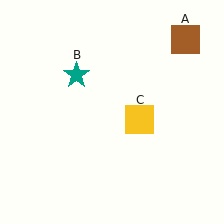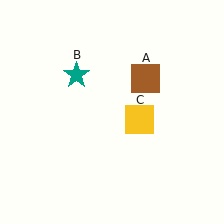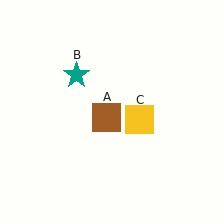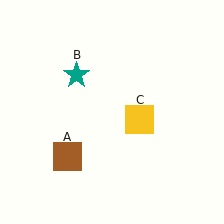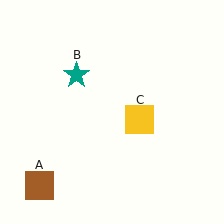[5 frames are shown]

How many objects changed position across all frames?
1 object changed position: brown square (object A).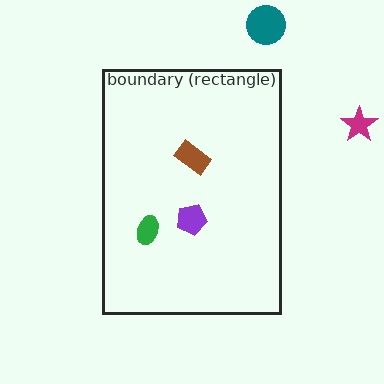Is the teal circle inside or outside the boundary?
Outside.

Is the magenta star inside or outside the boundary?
Outside.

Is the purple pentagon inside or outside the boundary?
Inside.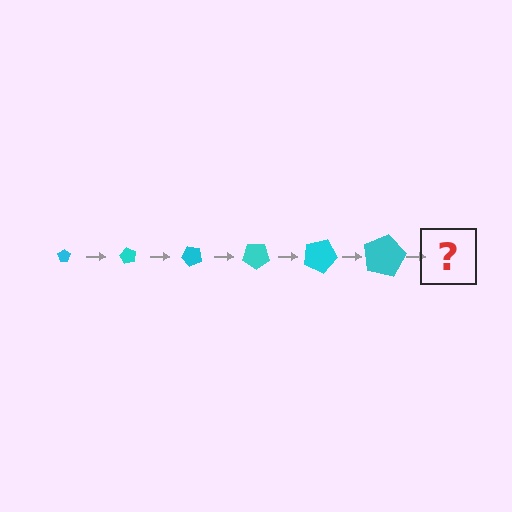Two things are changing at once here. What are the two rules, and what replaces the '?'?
The two rules are that the pentagon grows larger each step and it rotates 60 degrees each step. The '?' should be a pentagon, larger than the previous one and rotated 360 degrees from the start.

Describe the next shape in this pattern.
It should be a pentagon, larger than the previous one and rotated 360 degrees from the start.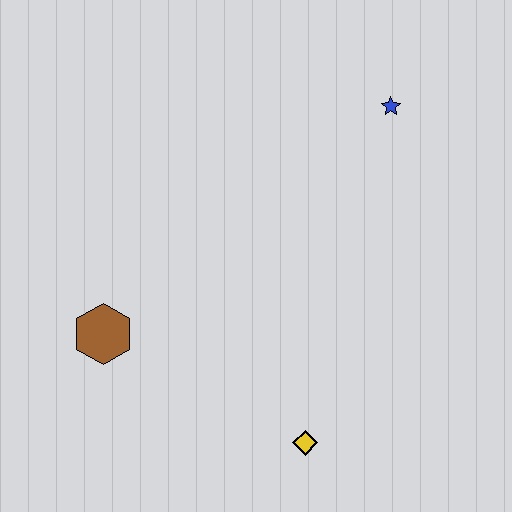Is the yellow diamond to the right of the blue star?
No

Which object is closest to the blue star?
The yellow diamond is closest to the blue star.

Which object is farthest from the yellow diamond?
The blue star is farthest from the yellow diamond.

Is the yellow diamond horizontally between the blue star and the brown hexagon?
Yes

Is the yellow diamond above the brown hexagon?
No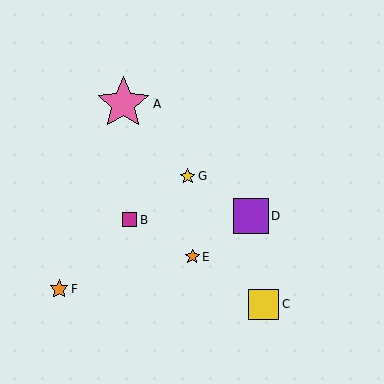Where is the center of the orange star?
The center of the orange star is at (192, 257).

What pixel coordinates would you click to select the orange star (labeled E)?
Click at (192, 257) to select the orange star E.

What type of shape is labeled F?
Shape F is an orange star.